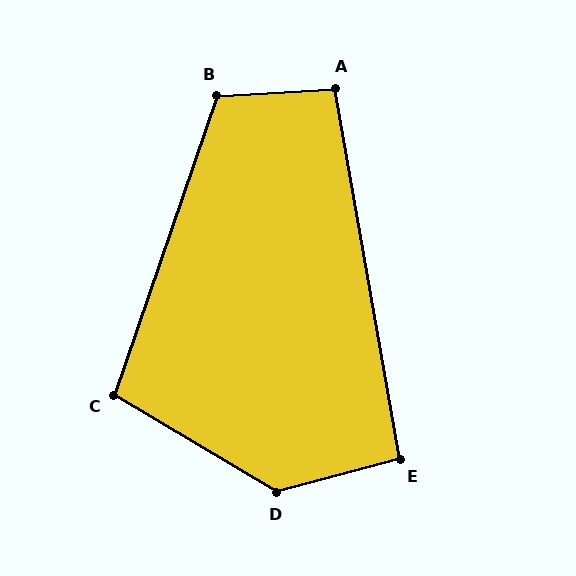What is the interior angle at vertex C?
Approximately 102 degrees (obtuse).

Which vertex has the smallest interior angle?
E, at approximately 95 degrees.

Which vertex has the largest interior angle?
D, at approximately 134 degrees.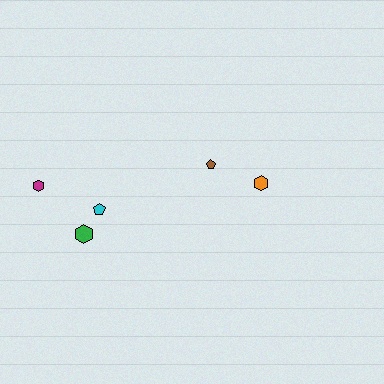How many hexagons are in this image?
There are 3 hexagons.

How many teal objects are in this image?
There are no teal objects.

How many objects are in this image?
There are 5 objects.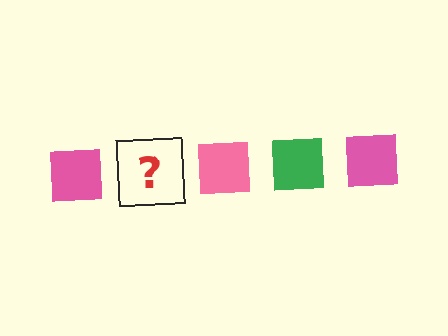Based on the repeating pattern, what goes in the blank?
The blank should be a green square.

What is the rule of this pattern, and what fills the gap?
The rule is that the pattern cycles through pink, green squares. The gap should be filled with a green square.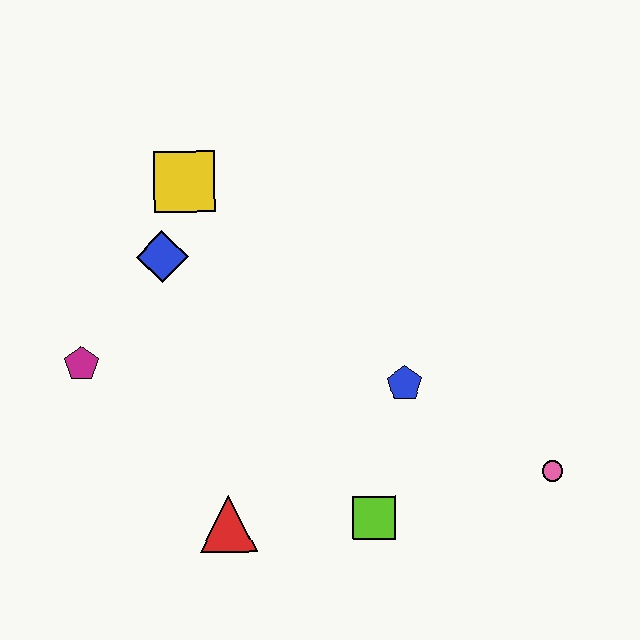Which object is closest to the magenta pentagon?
The blue diamond is closest to the magenta pentagon.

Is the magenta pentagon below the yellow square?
Yes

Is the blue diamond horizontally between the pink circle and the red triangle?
No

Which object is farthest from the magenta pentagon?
The pink circle is farthest from the magenta pentagon.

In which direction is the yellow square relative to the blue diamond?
The yellow square is above the blue diamond.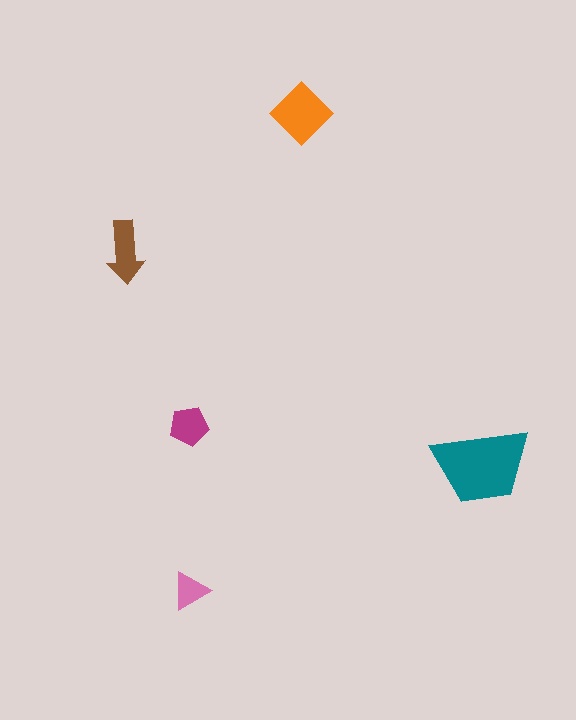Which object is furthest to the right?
The teal trapezoid is rightmost.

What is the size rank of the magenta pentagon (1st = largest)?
4th.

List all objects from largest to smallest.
The teal trapezoid, the orange diamond, the brown arrow, the magenta pentagon, the pink triangle.